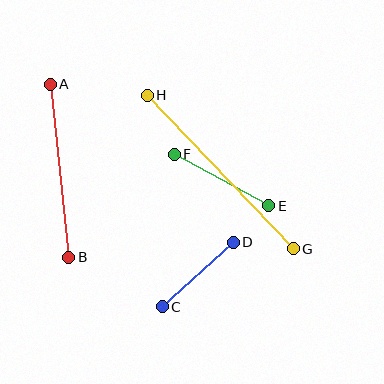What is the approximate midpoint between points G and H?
The midpoint is at approximately (220, 172) pixels.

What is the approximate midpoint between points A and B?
The midpoint is at approximately (59, 171) pixels.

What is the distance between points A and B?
The distance is approximately 174 pixels.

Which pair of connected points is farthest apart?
Points G and H are farthest apart.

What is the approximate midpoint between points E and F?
The midpoint is at approximately (221, 180) pixels.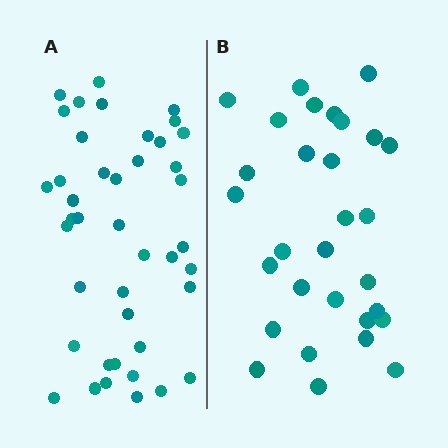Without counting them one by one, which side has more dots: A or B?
Region A (the left region) has more dots.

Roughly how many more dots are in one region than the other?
Region A has roughly 12 or so more dots than region B.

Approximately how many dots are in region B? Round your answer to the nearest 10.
About 30 dots.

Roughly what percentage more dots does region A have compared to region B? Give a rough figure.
About 40% more.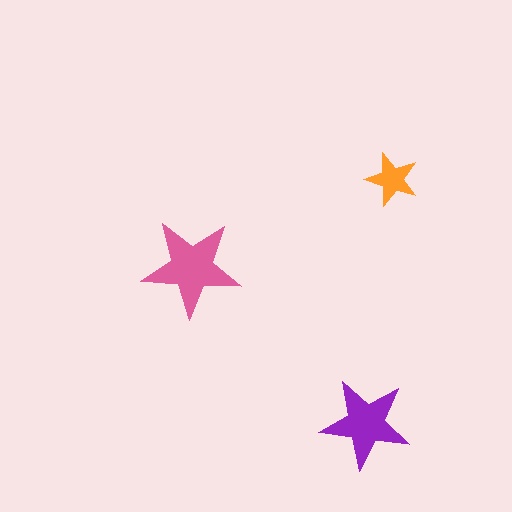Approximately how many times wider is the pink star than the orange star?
About 2 times wider.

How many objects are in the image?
There are 3 objects in the image.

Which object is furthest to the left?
The pink star is leftmost.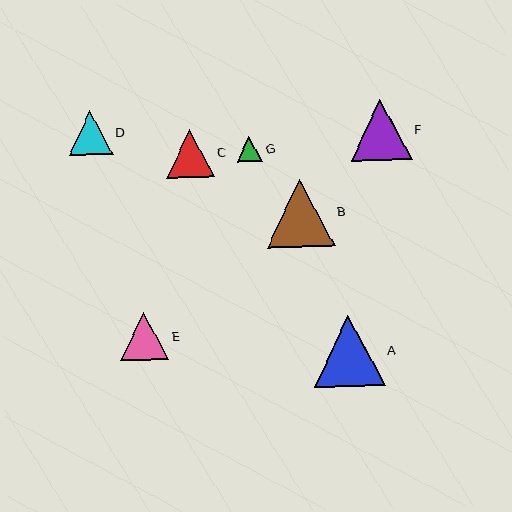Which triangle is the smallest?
Triangle G is the smallest with a size of approximately 25 pixels.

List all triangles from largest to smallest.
From largest to smallest: A, B, F, C, E, D, G.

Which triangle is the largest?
Triangle A is the largest with a size of approximately 71 pixels.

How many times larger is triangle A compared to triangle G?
Triangle A is approximately 2.8 times the size of triangle G.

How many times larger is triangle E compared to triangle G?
Triangle E is approximately 1.9 times the size of triangle G.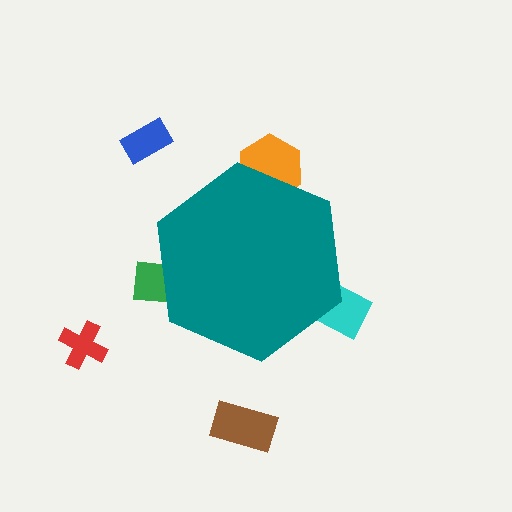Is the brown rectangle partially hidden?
No, the brown rectangle is fully visible.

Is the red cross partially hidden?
No, the red cross is fully visible.